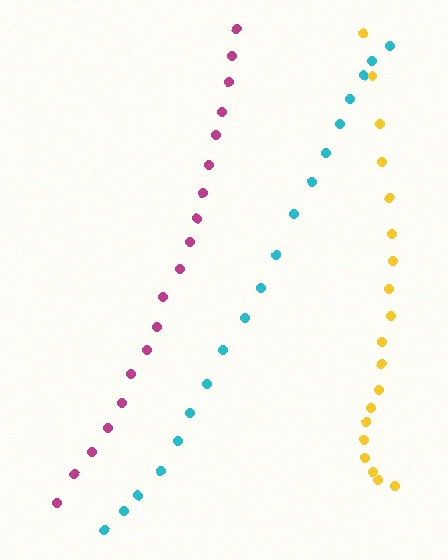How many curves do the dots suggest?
There are 3 distinct paths.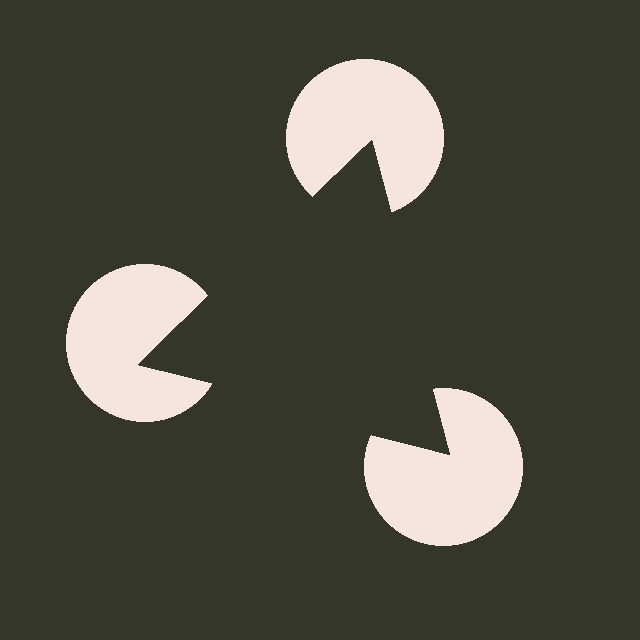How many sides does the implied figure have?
3 sides.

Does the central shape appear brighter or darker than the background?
It typically appears slightly darker than the background, even though no actual brightness change is drawn.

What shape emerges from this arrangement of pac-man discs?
An illusory triangle — its edges are inferred from the aligned wedge cuts in the pac-man discs, not physically drawn.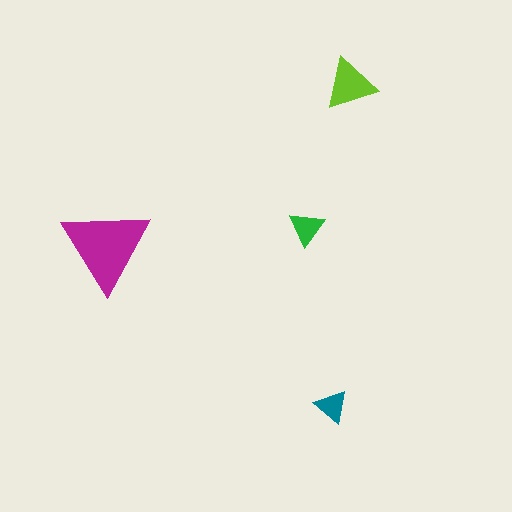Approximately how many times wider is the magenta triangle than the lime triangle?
About 1.5 times wider.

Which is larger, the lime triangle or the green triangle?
The lime one.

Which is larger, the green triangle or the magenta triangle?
The magenta one.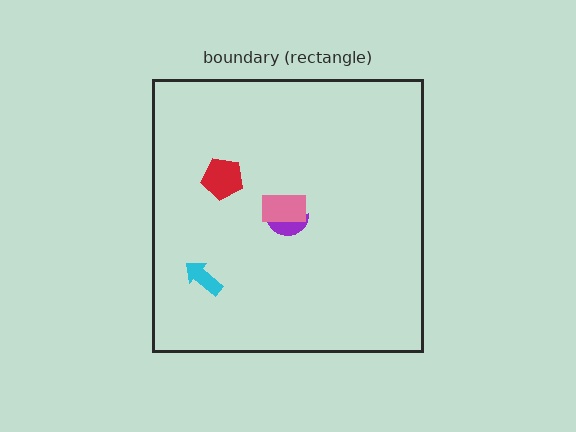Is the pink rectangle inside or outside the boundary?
Inside.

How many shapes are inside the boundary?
4 inside, 0 outside.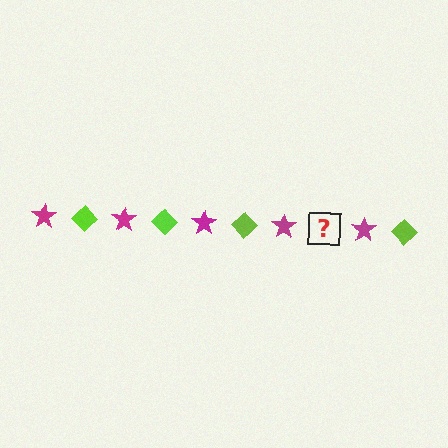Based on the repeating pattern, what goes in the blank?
The blank should be a lime diamond.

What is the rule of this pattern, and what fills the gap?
The rule is that the pattern alternates between magenta star and lime diamond. The gap should be filled with a lime diamond.